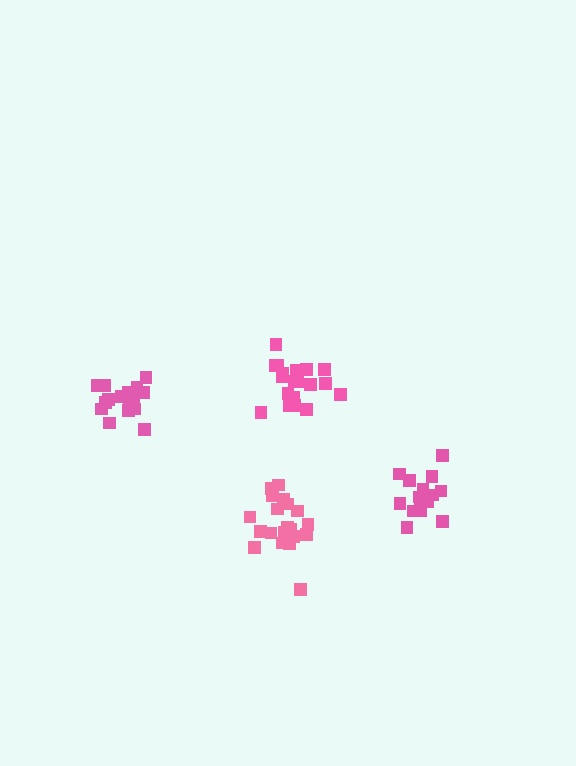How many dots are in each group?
Group 1: 20 dots, Group 2: 15 dots, Group 3: 21 dots, Group 4: 19 dots (75 total).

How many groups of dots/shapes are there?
There are 4 groups.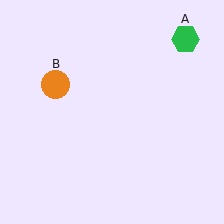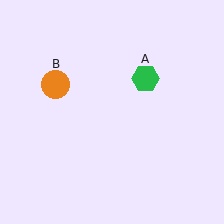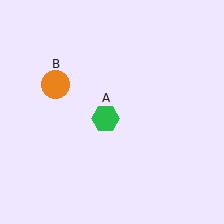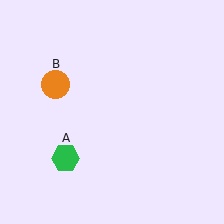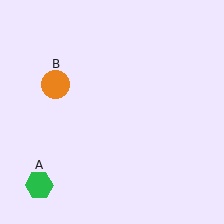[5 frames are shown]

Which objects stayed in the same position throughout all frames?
Orange circle (object B) remained stationary.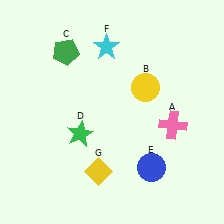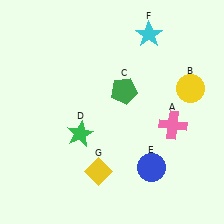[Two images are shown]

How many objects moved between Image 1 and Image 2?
3 objects moved between the two images.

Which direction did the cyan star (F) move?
The cyan star (F) moved right.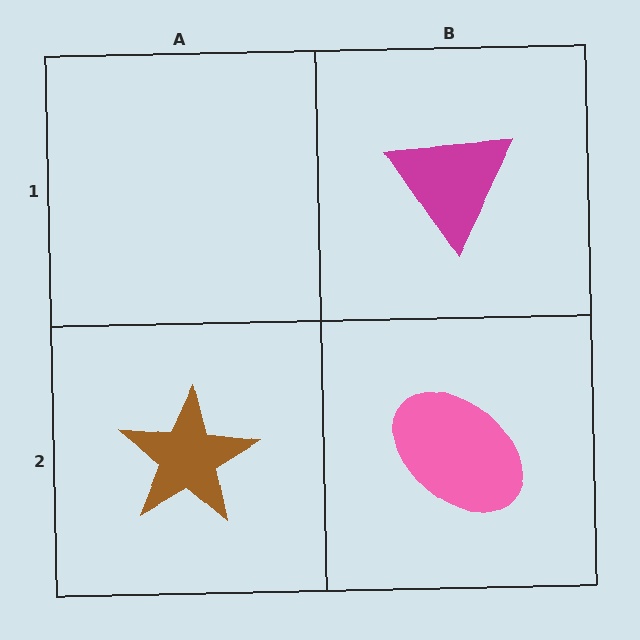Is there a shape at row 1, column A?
No, that cell is empty.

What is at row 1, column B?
A magenta triangle.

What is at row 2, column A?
A brown star.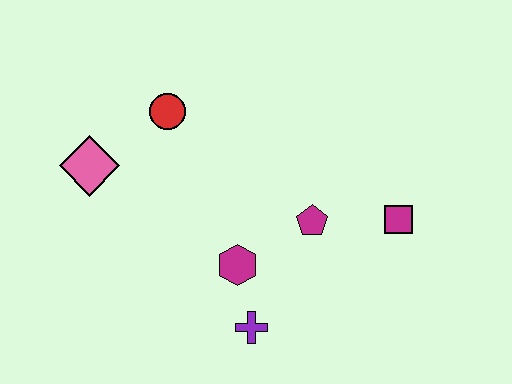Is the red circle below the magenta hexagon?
No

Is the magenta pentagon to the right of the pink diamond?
Yes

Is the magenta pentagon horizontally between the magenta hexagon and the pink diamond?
No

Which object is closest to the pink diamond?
The red circle is closest to the pink diamond.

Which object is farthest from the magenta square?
The pink diamond is farthest from the magenta square.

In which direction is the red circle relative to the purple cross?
The red circle is above the purple cross.